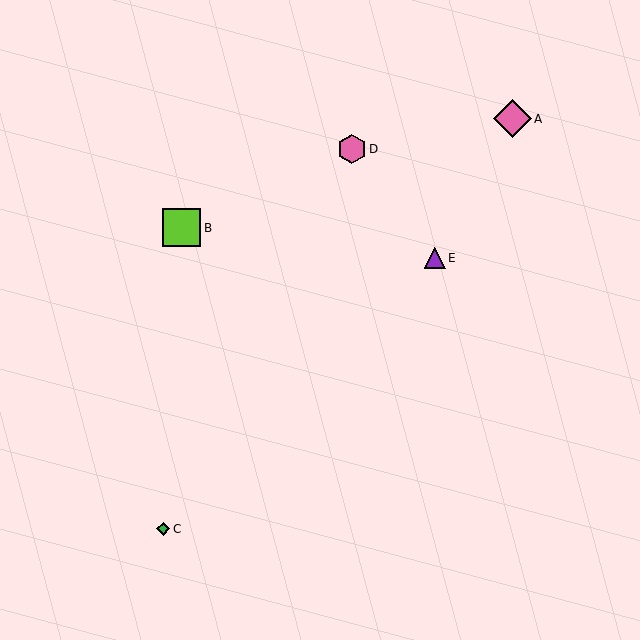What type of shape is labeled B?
Shape B is a lime square.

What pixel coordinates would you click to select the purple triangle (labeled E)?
Click at (435, 258) to select the purple triangle E.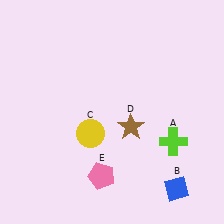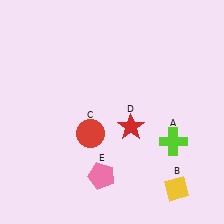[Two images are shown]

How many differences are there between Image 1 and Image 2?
There are 3 differences between the two images.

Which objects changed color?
B changed from blue to yellow. C changed from yellow to red. D changed from brown to red.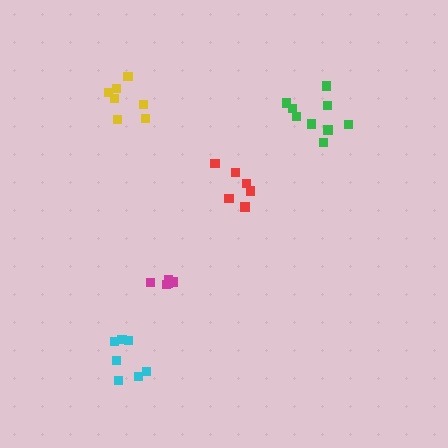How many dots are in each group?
Group 1: 7 dots, Group 2: 9 dots, Group 3: 5 dots, Group 4: 7 dots, Group 5: 6 dots (34 total).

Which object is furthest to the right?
The green cluster is rightmost.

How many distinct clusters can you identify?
There are 5 distinct clusters.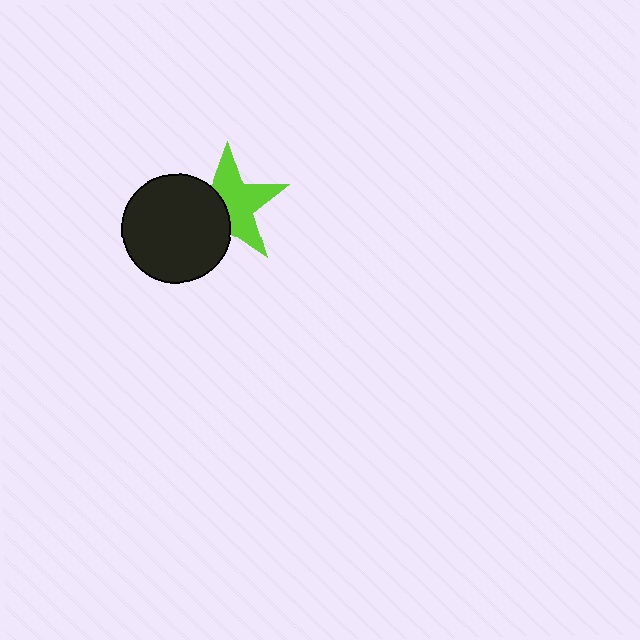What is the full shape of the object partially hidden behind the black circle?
The partially hidden object is a lime star.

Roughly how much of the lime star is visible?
About half of it is visible (roughly 59%).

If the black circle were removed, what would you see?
You would see the complete lime star.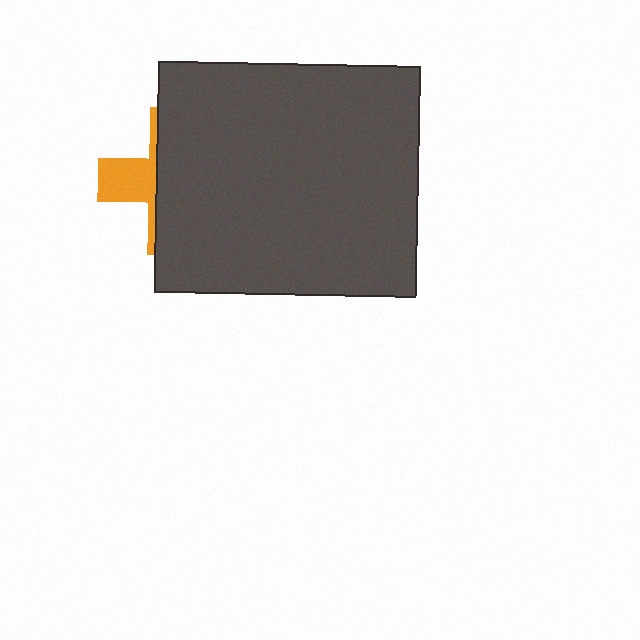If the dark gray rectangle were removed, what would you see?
You would see the complete orange cross.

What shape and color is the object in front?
The object in front is a dark gray rectangle.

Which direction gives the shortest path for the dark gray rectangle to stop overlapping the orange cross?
Moving right gives the shortest separation.